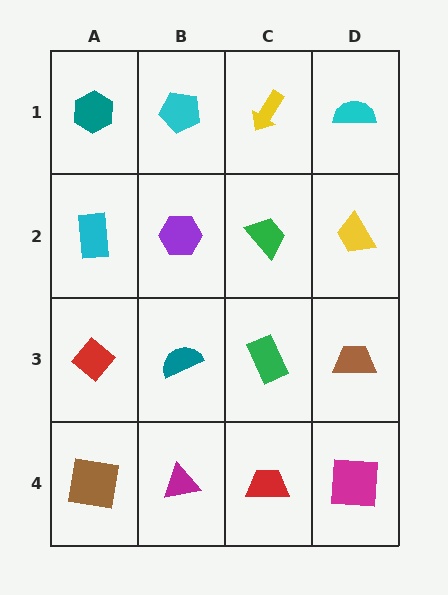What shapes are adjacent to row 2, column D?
A cyan semicircle (row 1, column D), a brown trapezoid (row 3, column D), a green trapezoid (row 2, column C).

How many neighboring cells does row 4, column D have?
2.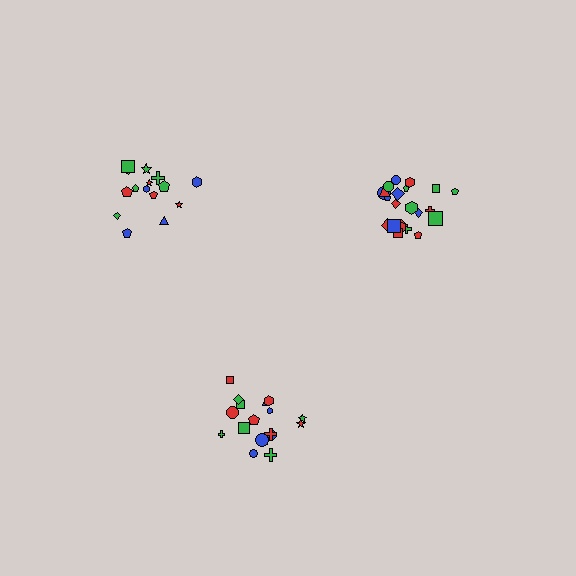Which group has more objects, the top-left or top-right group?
The top-right group.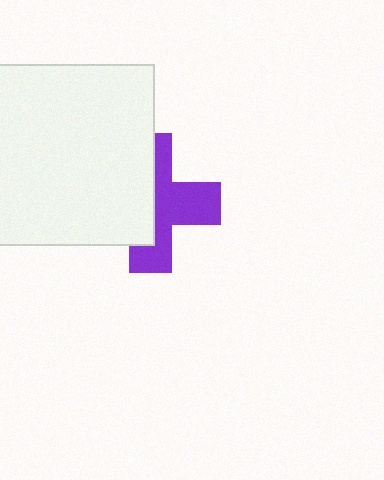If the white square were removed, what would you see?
You would see the complete purple cross.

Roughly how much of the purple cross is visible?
About half of it is visible (roughly 50%).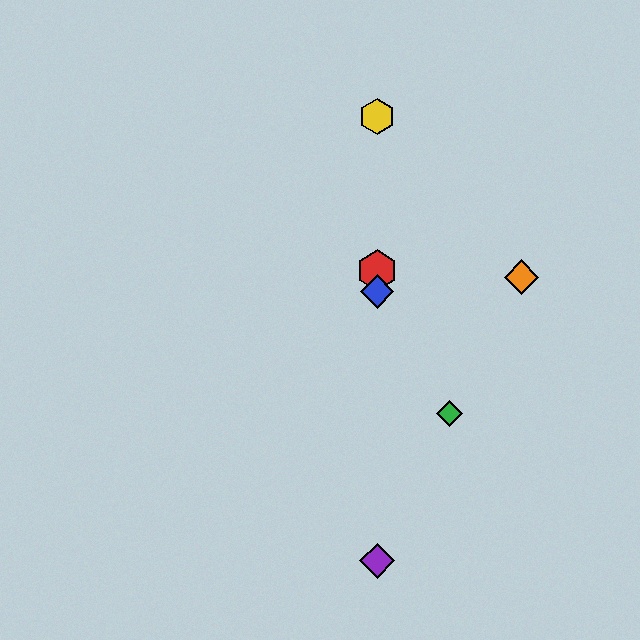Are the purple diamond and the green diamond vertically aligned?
No, the purple diamond is at x≈377 and the green diamond is at x≈449.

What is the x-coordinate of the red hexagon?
The red hexagon is at x≈377.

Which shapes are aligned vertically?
The red hexagon, the blue diamond, the yellow hexagon, the purple diamond are aligned vertically.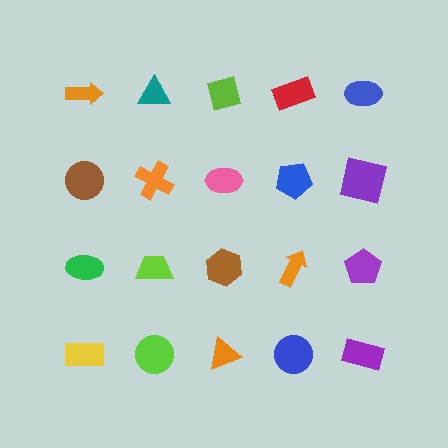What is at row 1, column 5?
A blue ellipse.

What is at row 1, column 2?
A teal triangle.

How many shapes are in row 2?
5 shapes.